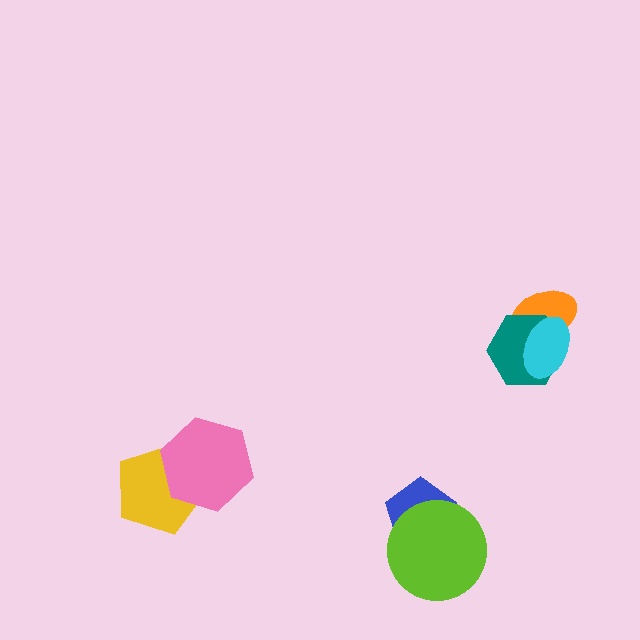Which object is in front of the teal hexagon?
The cyan ellipse is in front of the teal hexagon.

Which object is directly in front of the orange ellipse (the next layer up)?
The teal hexagon is directly in front of the orange ellipse.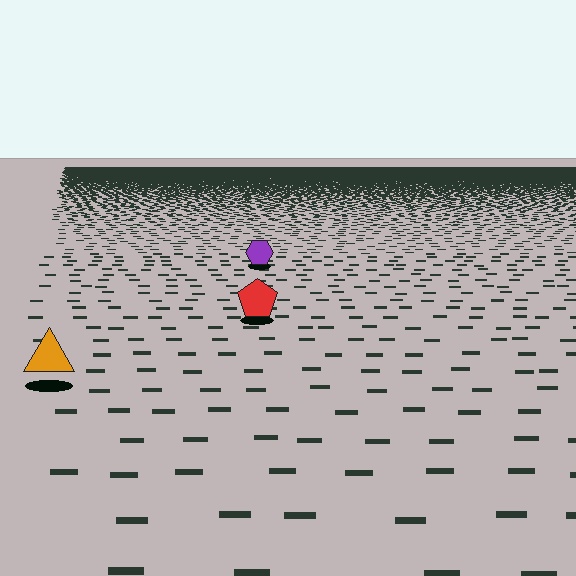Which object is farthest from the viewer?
The purple hexagon is farthest from the viewer. It appears smaller and the ground texture around it is denser.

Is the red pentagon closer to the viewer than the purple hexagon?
Yes. The red pentagon is closer — you can tell from the texture gradient: the ground texture is coarser near it.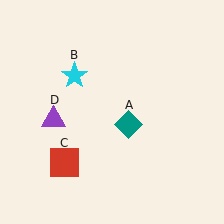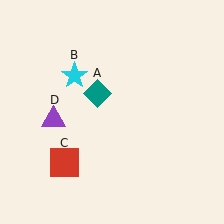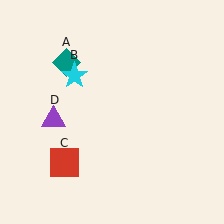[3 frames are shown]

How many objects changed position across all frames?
1 object changed position: teal diamond (object A).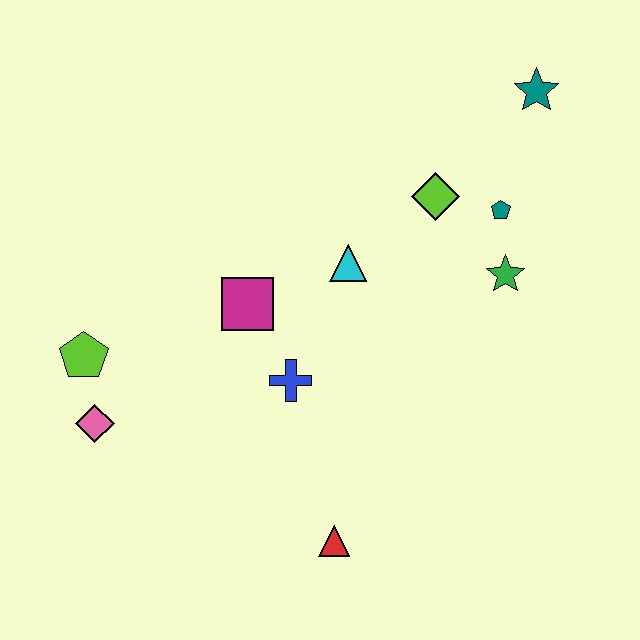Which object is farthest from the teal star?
The pink diamond is farthest from the teal star.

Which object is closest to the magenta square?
The blue cross is closest to the magenta square.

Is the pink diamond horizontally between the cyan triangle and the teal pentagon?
No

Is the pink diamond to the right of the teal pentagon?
No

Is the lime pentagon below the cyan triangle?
Yes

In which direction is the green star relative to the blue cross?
The green star is to the right of the blue cross.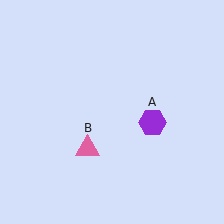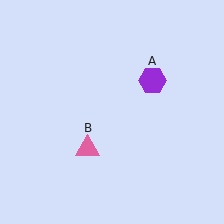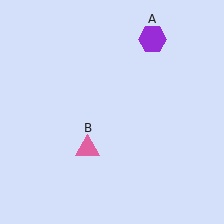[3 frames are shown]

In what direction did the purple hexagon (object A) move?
The purple hexagon (object A) moved up.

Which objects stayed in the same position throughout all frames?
Pink triangle (object B) remained stationary.